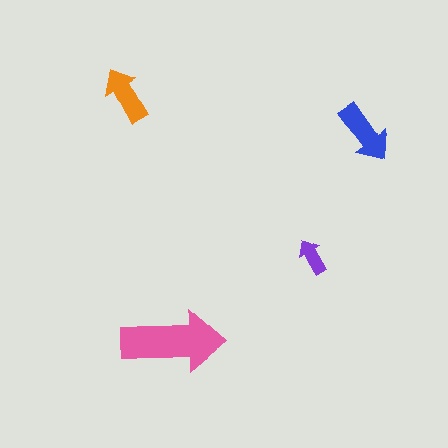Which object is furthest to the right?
The blue arrow is rightmost.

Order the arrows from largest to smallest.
the pink one, the blue one, the orange one, the purple one.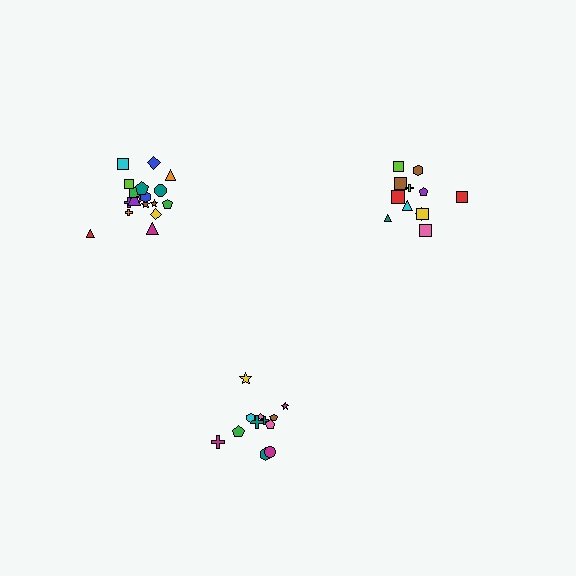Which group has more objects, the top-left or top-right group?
The top-left group.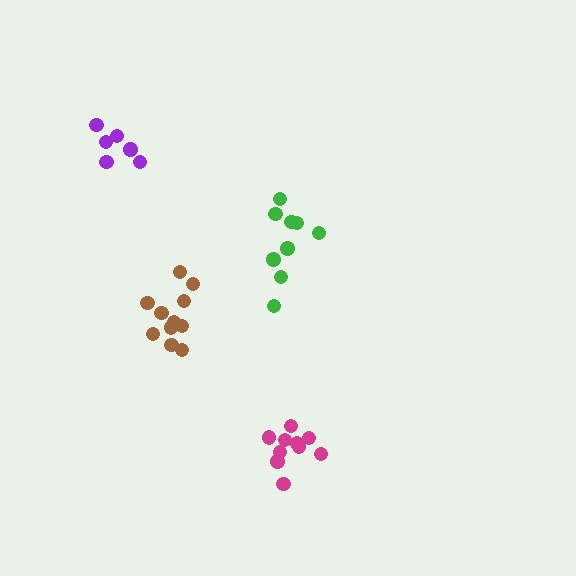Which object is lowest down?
The magenta cluster is bottommost.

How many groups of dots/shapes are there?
There are 4 groups.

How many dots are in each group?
Group 1: 10 dots, Group 2: 11 dots, Group 3: 6 dots, Group 4: 9 dots (36 total).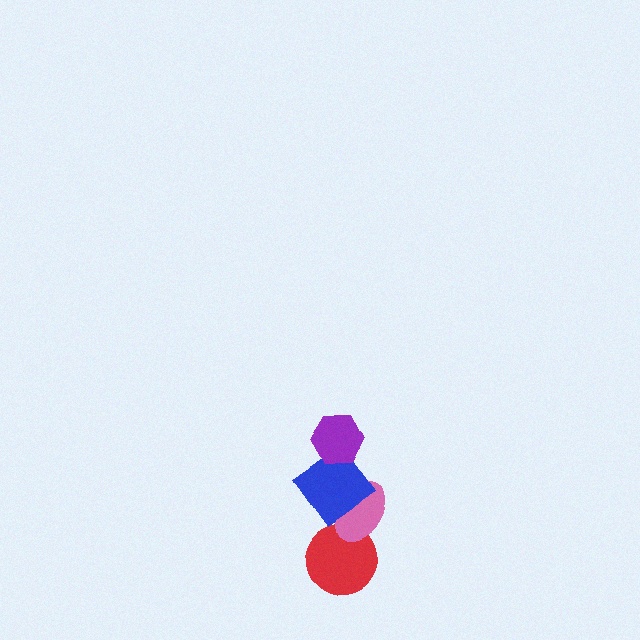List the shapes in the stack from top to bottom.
From top to bottom: the purple hexagon, the blue diamond, the pink ellipse, the red circle.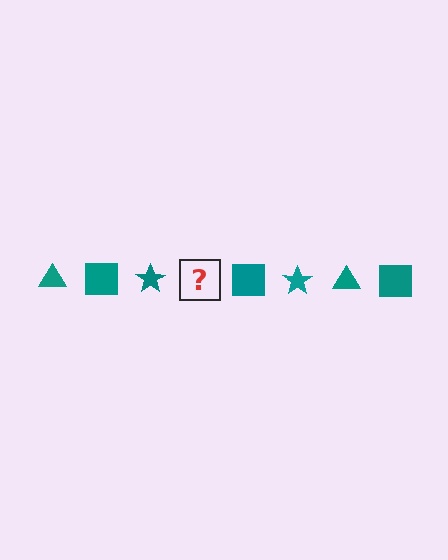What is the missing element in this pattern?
The missing element is a teal triangle.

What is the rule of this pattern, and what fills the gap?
The rule is that the pattern cycles through triangle, square, star shapes in teal. The gap should be filled with a teal triangle.